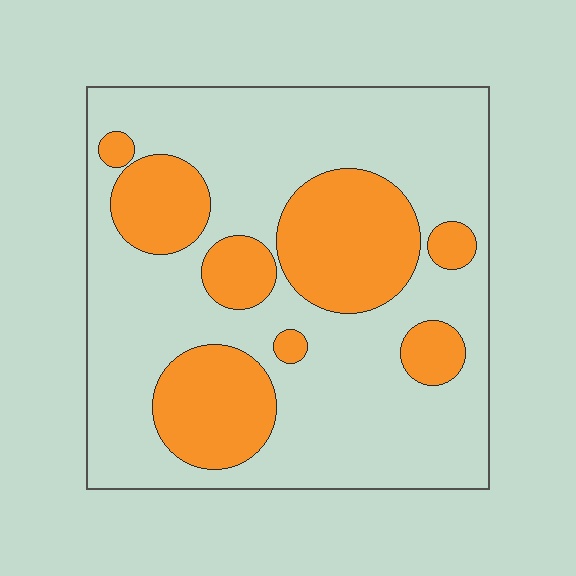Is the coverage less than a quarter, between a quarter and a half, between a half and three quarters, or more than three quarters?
Between a quarter and a half.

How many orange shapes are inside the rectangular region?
8.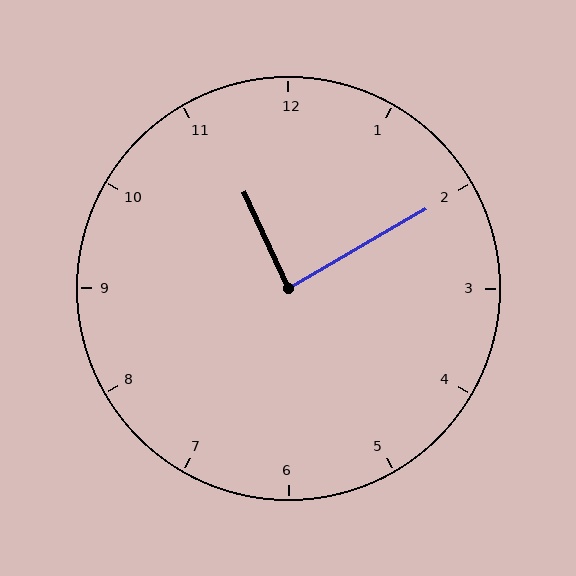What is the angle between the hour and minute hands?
Approximately 85 degrees.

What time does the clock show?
11:10.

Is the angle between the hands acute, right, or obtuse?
It is right.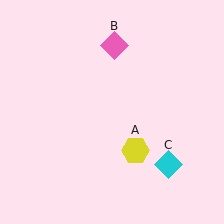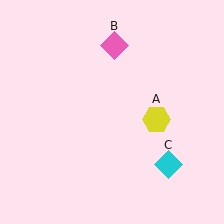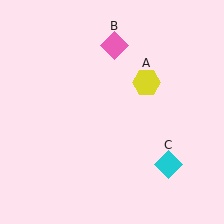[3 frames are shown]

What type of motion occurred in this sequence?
The yellow hexagon (object A) rotated counterclockwise around the center of the scene.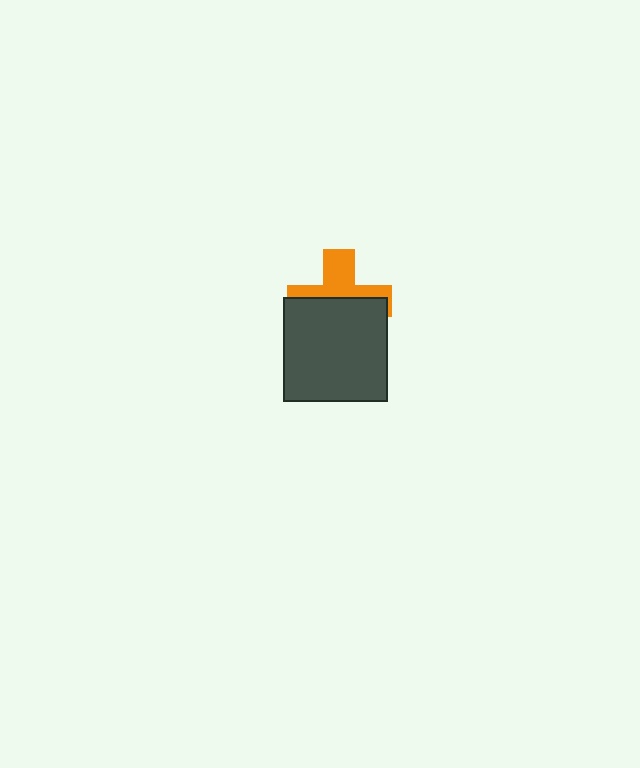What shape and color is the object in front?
The object in front is a dark gray square.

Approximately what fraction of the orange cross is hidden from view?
Roughly 56% of the orange cross is hidden behind the dark gray square.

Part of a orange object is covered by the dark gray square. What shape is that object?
It is a cross.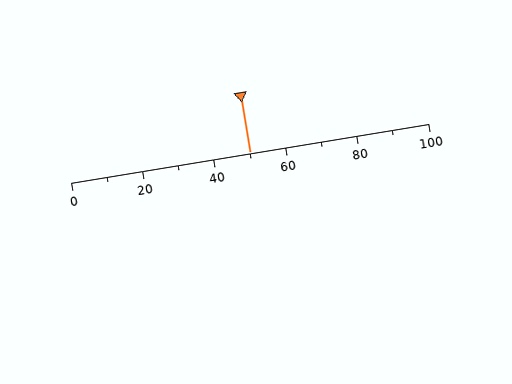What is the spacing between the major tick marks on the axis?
The major ticks are spaced 20 apart.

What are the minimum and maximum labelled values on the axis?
The axis runs from 0 to 100.